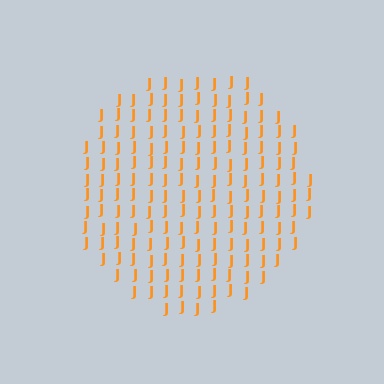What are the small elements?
The small elements are letter J's.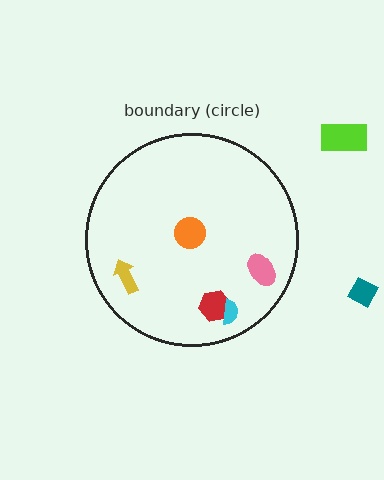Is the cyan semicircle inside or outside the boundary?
Inside.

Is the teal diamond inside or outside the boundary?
Outside.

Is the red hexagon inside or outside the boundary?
Inside.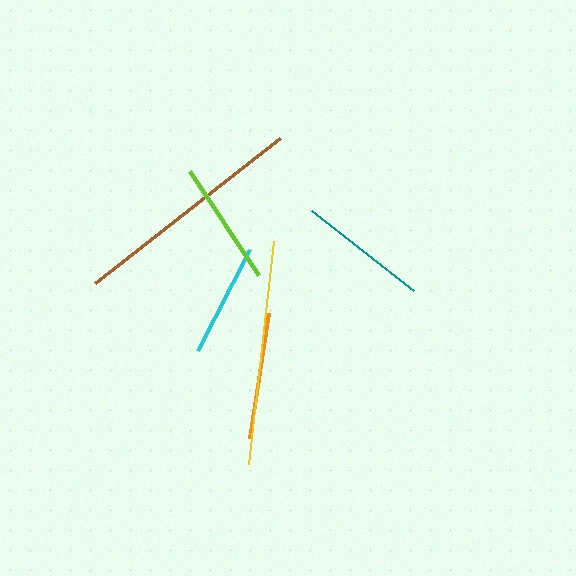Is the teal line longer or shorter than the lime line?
The teal line is longer than the lime line.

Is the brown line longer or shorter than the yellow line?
The brown line is longer than the yellow line.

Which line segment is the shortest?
The cyan line is the shortest at approximately 113 pixels.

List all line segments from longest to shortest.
From longest to shortest: brown, yellow, teal, orange, lime, cyan.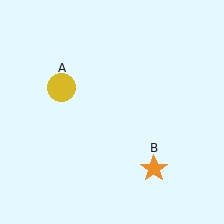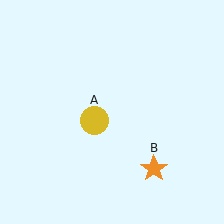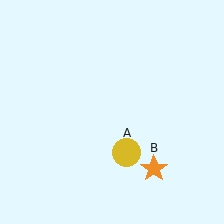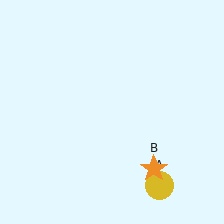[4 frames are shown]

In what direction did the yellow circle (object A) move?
The yellow circle (object A) moved down and to the right.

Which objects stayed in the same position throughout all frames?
Orange star (object B) remained stationary.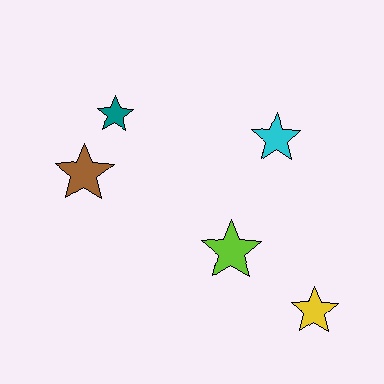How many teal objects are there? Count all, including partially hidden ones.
There is 1 teal object.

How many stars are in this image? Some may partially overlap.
There are 5 stars.